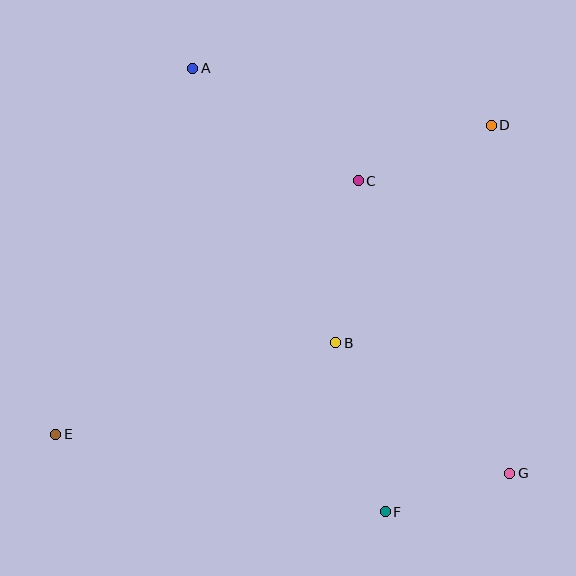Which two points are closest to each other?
Points F and G are closest to each other.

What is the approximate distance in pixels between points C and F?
The distance between C and F is approximately 332 pixels.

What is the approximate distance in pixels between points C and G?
The distance between C and G is approximately 329 pixels.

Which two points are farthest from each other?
Points D and E are farthest from each other.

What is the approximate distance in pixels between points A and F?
The distance between A and F is approximately 483 pixels.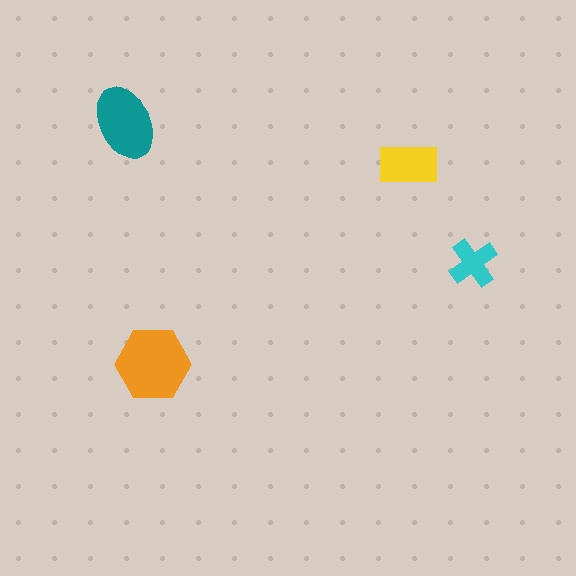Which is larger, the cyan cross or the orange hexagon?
The orange hexagon.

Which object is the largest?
The orange hexagon.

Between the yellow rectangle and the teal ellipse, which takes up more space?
The teal ellipse.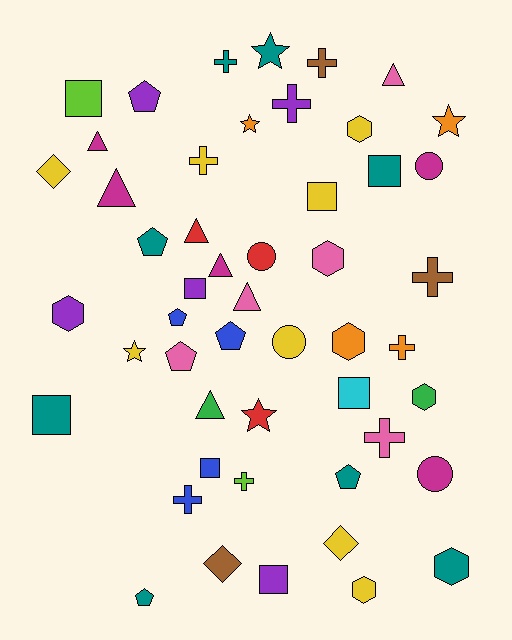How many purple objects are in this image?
There are 5 purple objects.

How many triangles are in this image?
There are 7 triangles.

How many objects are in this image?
There are 50 objects.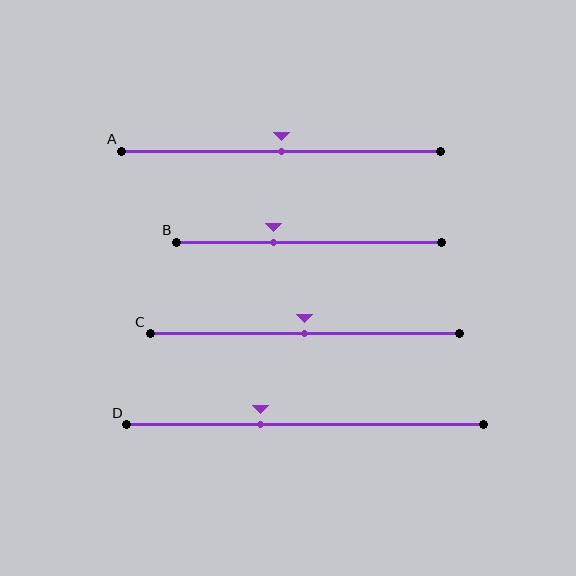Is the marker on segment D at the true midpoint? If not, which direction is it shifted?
No, the marker on segment D is shifted to the left by about 13% of the segment length.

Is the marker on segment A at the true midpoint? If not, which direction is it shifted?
Yes, the marker on segment A is at the true midpoint.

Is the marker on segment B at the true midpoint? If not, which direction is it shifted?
No, the marker on segment B is shifted to the left by about 14% of the segment length.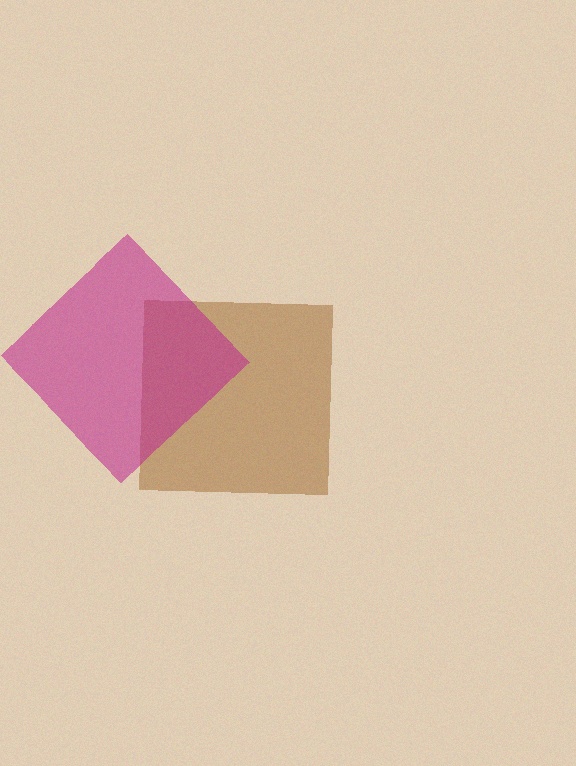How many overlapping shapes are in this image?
There are 2 overlapping shapes in the image.